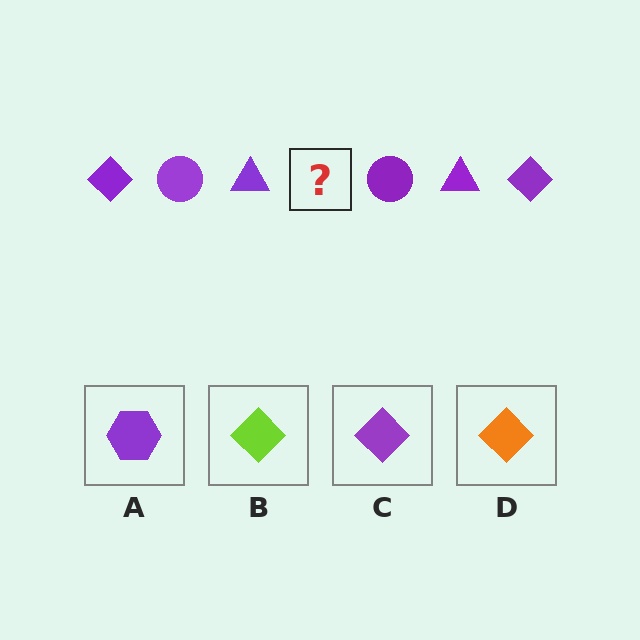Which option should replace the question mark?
Option C.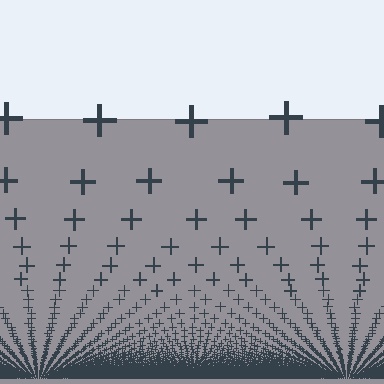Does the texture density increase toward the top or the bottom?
Density increases toward the bottom.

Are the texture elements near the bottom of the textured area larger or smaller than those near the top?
Smaller. The gradient is inverted — elements near the bottom are smaller and denser.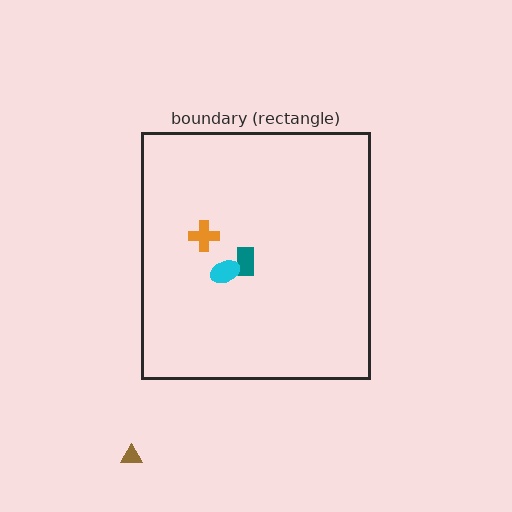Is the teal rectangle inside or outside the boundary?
Inside.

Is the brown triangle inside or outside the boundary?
Outside.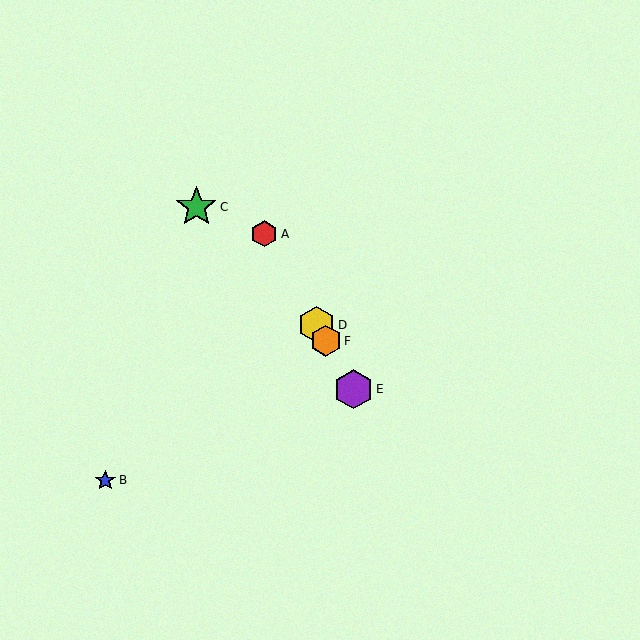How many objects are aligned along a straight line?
4 objects (A, D, E, F) are aligned along a straight line.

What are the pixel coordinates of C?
Object C is at (196, 207).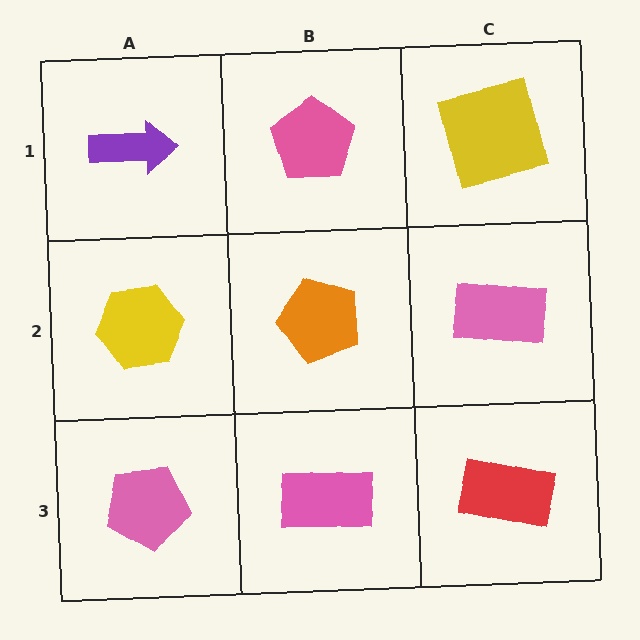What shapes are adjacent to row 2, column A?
A purple arrow (row 1, column A), a pink pentagon (row 3, column A), an orange pentagon (row 2, column B).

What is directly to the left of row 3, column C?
A pink rectangle.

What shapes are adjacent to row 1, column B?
An orange pentagon (row 2, column B), a purple arrow (row 1, column A), a yellow square (row 1, column C).